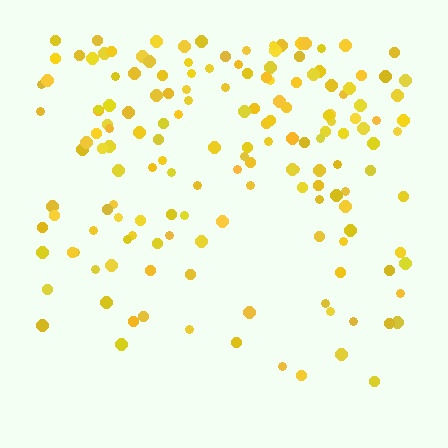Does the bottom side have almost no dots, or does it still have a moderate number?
Still a moderate number, just noticeably fewer than the top.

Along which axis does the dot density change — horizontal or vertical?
Vertical.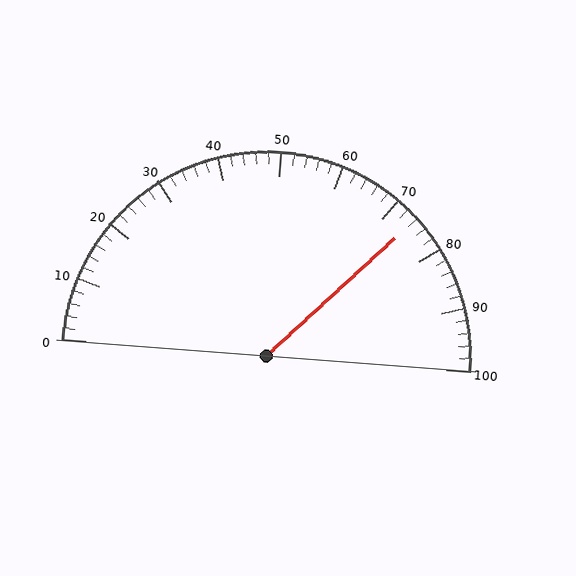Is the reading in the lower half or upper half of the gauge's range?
The reading is in the upper half of the range (0 to 100).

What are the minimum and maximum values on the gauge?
The gauge ranges from 0 to 100.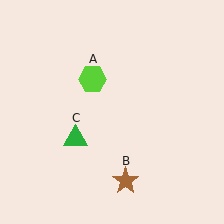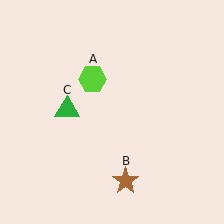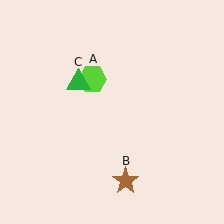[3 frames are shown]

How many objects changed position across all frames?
1 object changed position: green triangle (object C).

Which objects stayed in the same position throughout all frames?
Lime hexagon (object A) and brown star (object B) remained stationary.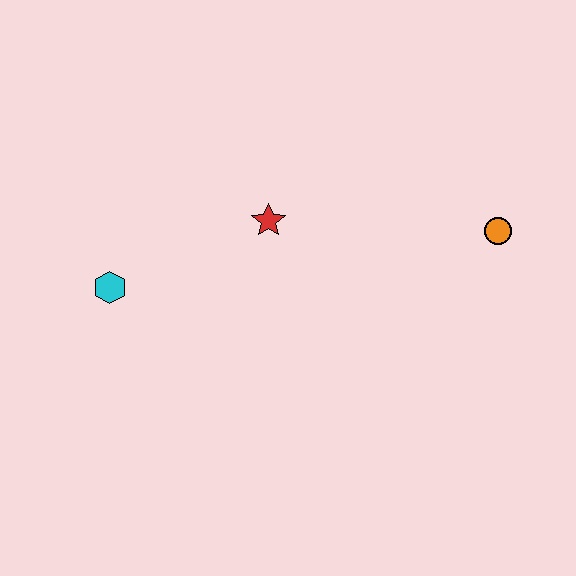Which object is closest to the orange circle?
The red star is closest to the orange circle.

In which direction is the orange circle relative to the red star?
The orange circle is to the right of the red star.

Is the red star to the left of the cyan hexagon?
No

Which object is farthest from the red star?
The orange circle is farthest from the red star.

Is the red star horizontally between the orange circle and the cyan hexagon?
Yes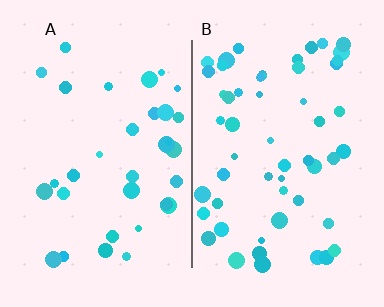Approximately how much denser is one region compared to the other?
Approximately 1.7× — region B over region A.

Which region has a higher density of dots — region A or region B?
B (the right).